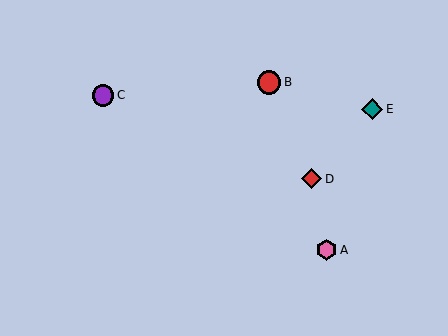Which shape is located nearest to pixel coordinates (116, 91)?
The purple circle (labeled C) at (103, 95) is nearest to that location.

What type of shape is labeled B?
Shape B is a red circle.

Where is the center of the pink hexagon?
The center of the pink hexagon is at (326, 250).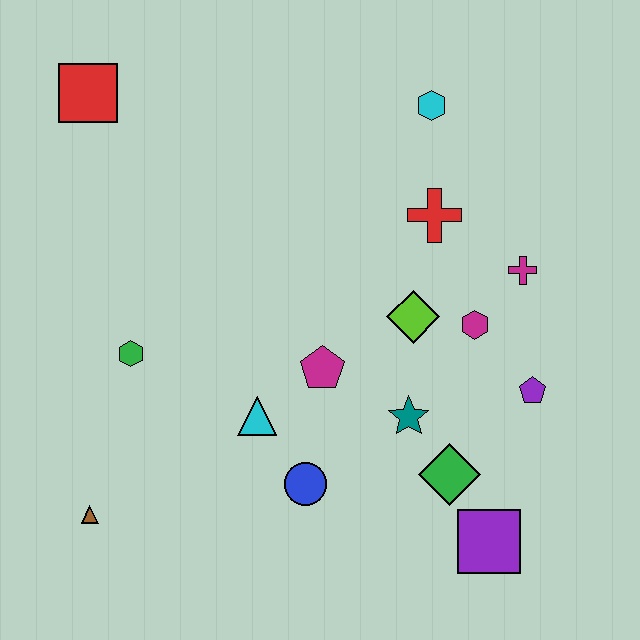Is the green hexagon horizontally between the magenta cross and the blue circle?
No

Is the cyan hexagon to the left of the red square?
No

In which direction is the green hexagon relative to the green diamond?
The green hexagon is to the left of the green diamond.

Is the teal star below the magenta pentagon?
Yes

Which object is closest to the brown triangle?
The green hexagon is closest to the brown triangle.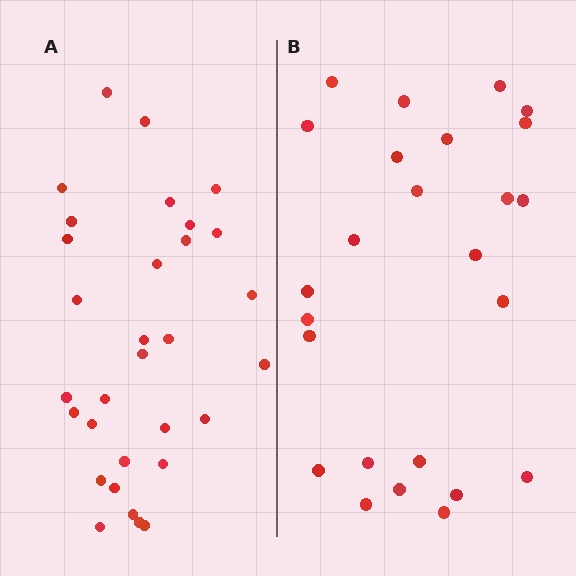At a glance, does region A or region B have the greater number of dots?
Region A (the left region) has more dots.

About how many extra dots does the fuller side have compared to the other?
Region A has about 6 more dots than region B.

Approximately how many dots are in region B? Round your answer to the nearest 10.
About 20 dots. (The exact count is 25, which rounds to 20.)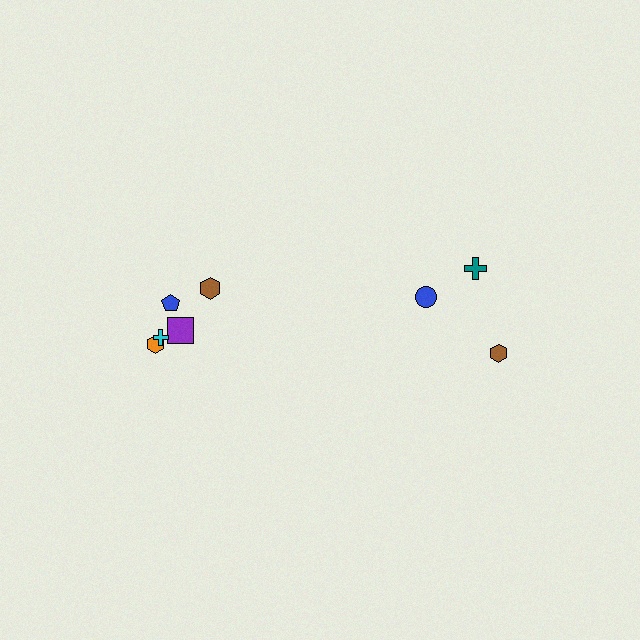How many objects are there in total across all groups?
There are 8 objects.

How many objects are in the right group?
There are 3 objects.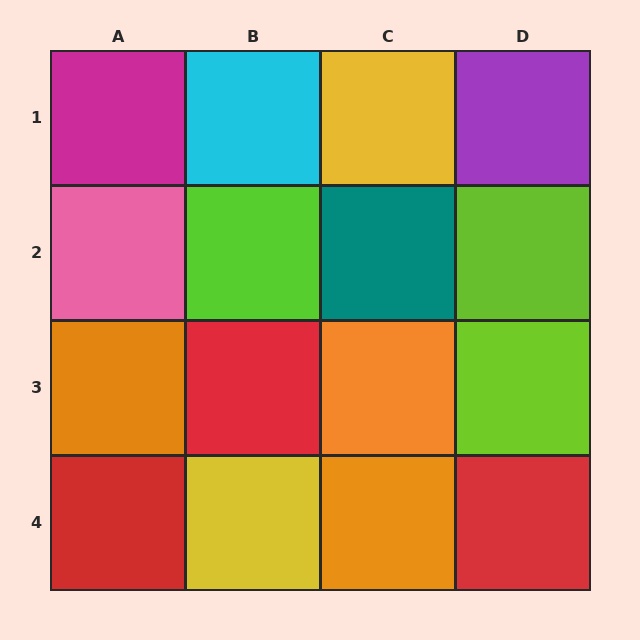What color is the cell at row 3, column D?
Lime.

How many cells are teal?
1 cell is teal.